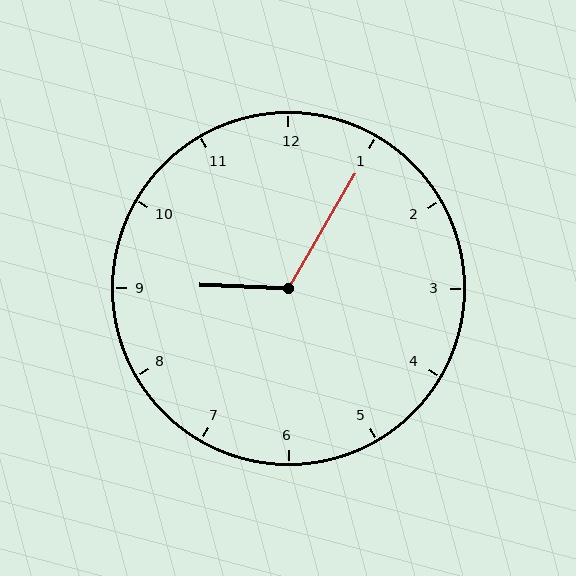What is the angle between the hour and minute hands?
Approximately 118 degrees.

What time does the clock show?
9:05.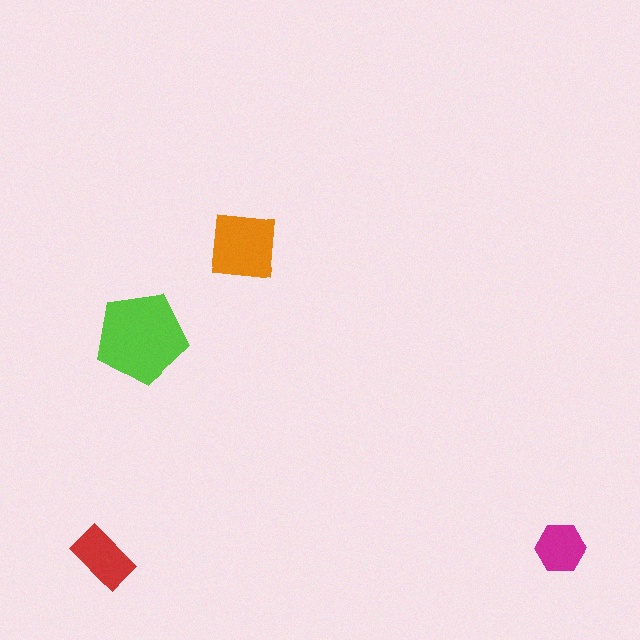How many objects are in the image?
There are 4 objects in the image.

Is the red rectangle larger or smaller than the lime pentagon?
Smaller.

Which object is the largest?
The lime pentagon.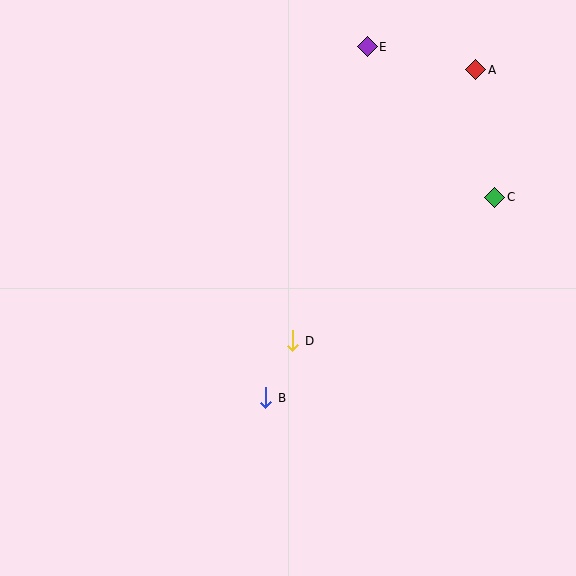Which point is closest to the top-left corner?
Point E is closest to the top-left corner.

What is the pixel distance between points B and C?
The distance between B and C is 304 pixels.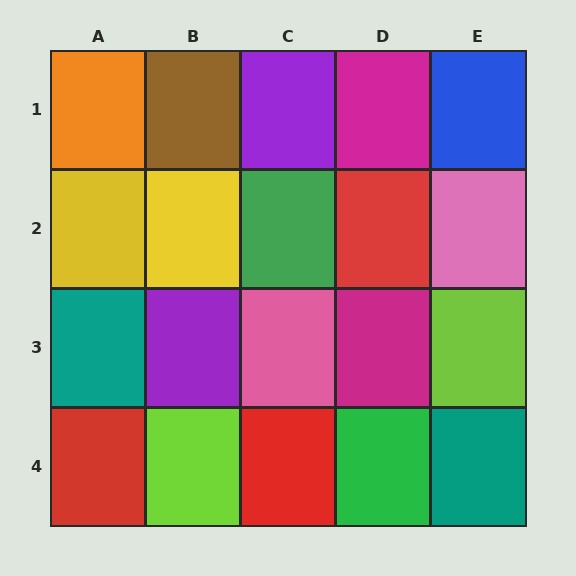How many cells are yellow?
2 cells are yellow.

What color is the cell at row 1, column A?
Orange.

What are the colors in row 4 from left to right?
Red, lime, red, green, teal.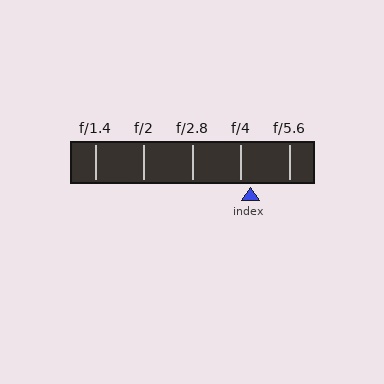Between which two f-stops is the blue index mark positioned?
The index mark is between f/4 and f/5.6.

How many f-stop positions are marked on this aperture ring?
There are 5 f-stop positions marked.